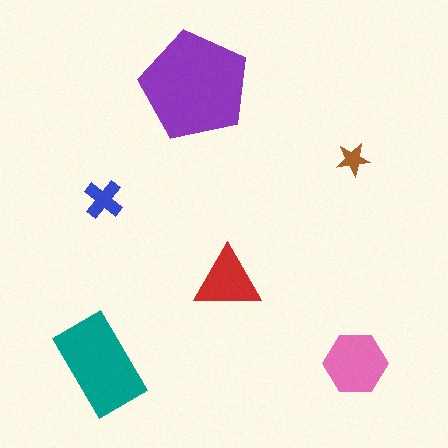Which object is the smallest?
The brown star.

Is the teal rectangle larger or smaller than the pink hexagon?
Larger.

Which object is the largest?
The purple pentagon.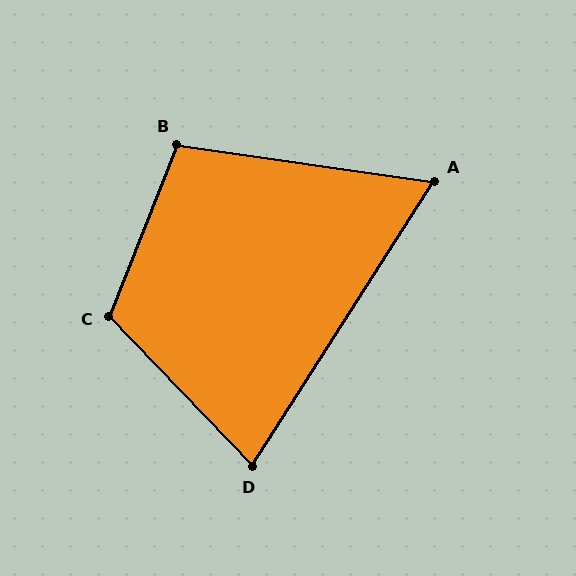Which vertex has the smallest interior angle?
A, at approximately 65 degrees.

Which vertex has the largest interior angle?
C, at approximately 115 degrees.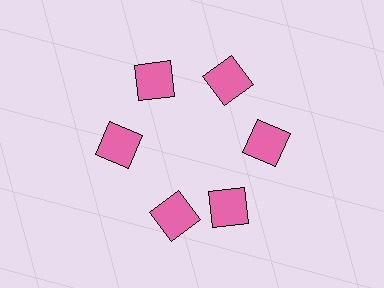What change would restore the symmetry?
The symmetry would be restored by rotating it back into even spacing with its neighbors so that all 6 squares sit at equal angles and equal distance from the center.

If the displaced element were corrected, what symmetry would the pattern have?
It would have 6-fold rotational symmetry — the pattern would map onto itself every 60 degrees.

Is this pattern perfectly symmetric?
No. The 6 pink squares are arranged in a ring, but one element near the 7 o'clock position is rotated out of alignment along the ring, breaking the 6-fold rotational symmetry.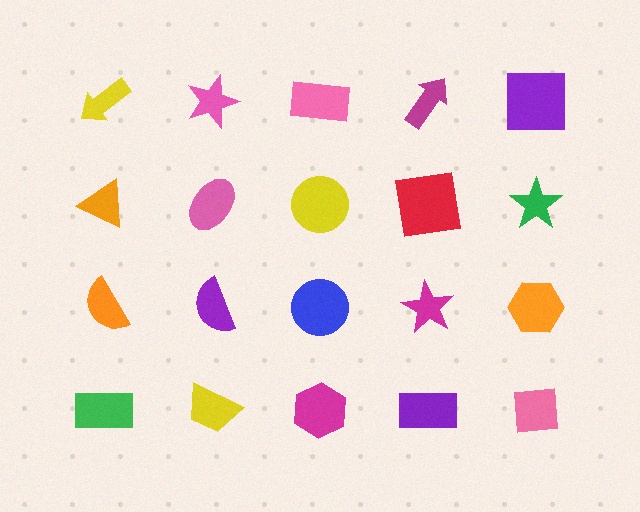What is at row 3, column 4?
A magenta star.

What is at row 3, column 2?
A purple semicircle.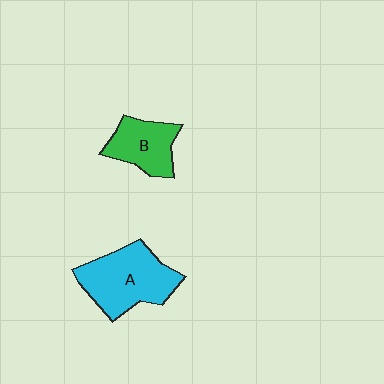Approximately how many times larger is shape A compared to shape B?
Approximately 1.6 times.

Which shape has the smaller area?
Shape B (green).